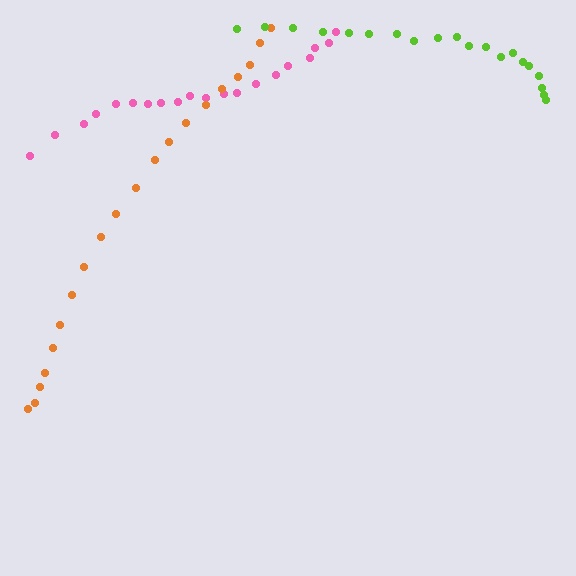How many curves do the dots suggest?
There are 3 distinct paths.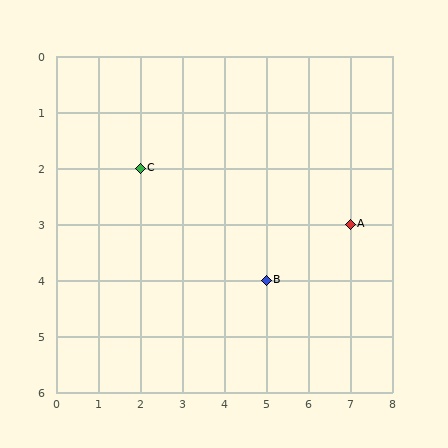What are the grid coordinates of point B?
Point B is at grid coordinates (5, 4).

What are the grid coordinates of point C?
Point C is at grid coordinates (2, 2).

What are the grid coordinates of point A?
Point A is at grid coordinates (7, 3).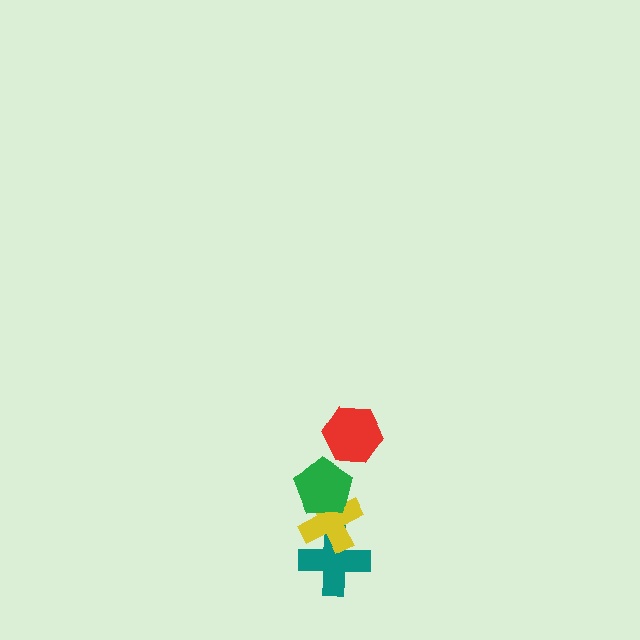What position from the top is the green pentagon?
The green pentagon is 2nd from the top.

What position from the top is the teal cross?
The teal cross is 4th from the top.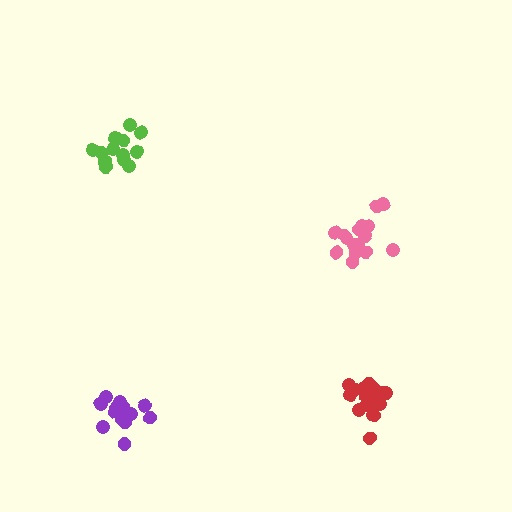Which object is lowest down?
The purple cluster is bottommost.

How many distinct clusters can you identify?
There are 4 distinct clusters.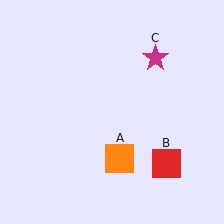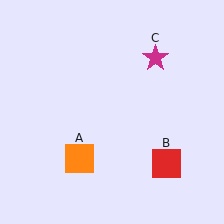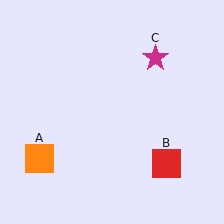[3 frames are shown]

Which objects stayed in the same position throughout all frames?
Red square (object B) and magenta star (object C) remained stationary.